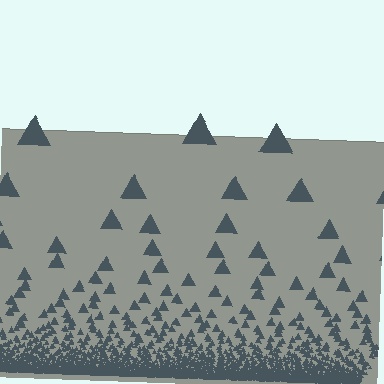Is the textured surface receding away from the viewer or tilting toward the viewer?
The surface appears to tilt toward the viewer. Texture elements get larger and sparser toward the top.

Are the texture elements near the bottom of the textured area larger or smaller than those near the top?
Smaller. The gradient is inverted — elements near the bottom are smaller and denser.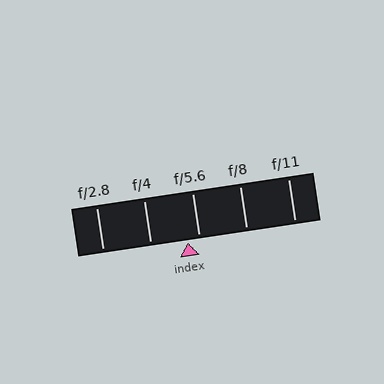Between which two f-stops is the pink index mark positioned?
The index mark is between f/4 and f/5.6.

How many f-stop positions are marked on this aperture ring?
There are 5 f-stop positions marked.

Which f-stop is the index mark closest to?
The index mark is closest to f/5.6.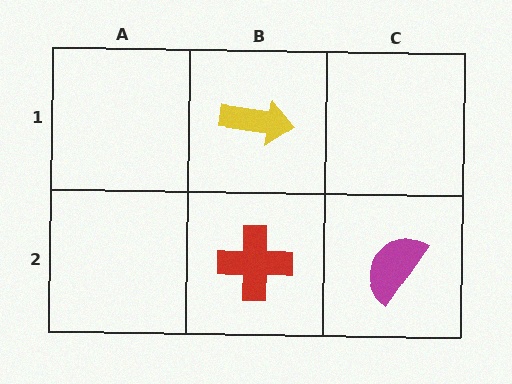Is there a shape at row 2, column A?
No, that cell is empty.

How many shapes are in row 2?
2 shapes.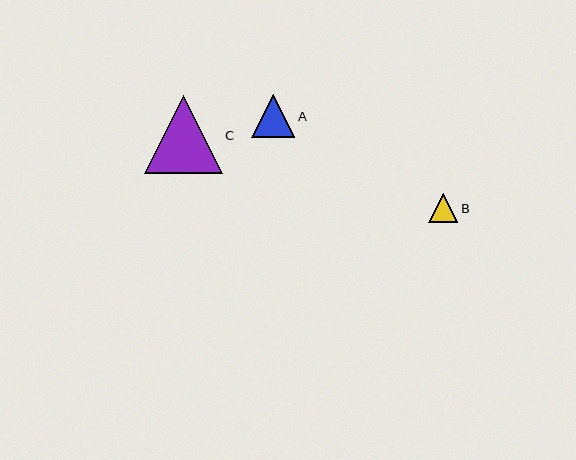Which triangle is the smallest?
Triangle B is the smallest with a size of approximately 29 pixels.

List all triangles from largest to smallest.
From largest to smallest: C, A, B.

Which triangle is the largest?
Triangle C is the largest with a size of approximately 78 pixels.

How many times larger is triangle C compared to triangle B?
Triangle C is approximately 2.7 times the size of triangle B.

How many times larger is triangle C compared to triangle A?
Triangle C is approximately 1.8 times the size of triangle A.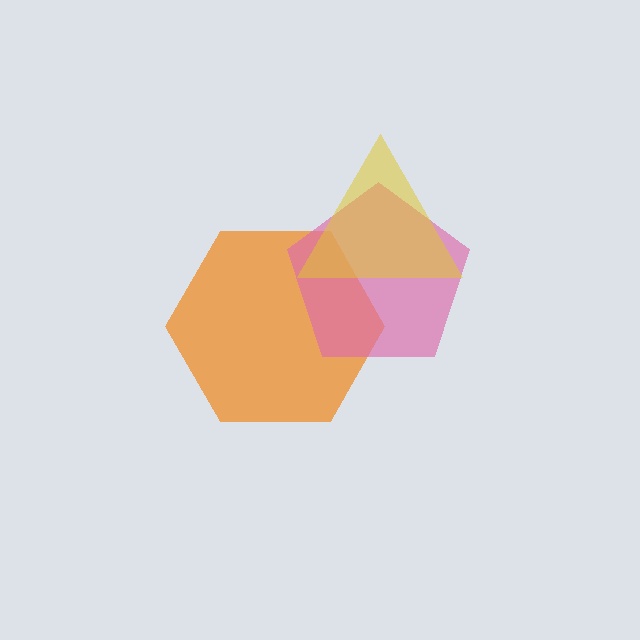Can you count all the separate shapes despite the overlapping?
Yes, there are 3 separate shapes.